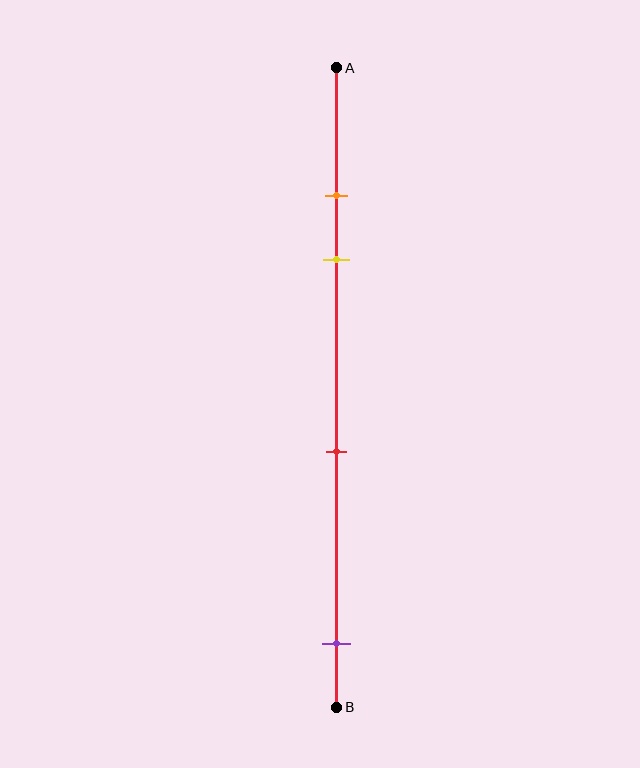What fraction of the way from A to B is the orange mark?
The orange mark is approximately 20% (0.2) of the way from A to B.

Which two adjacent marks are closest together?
The orange and yellow marks are the closest adjacent pair.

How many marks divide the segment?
There are 4 marks dividing the segment.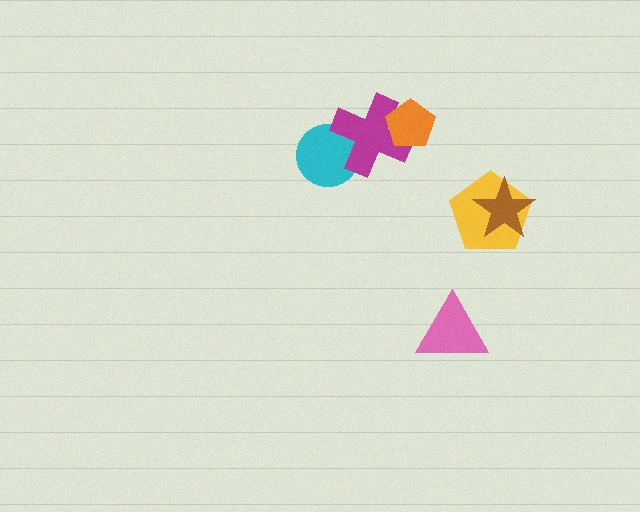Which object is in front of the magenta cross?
The orange pentagon is in front of the magenta cross.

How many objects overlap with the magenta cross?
2 objects overlap with the magenta cross.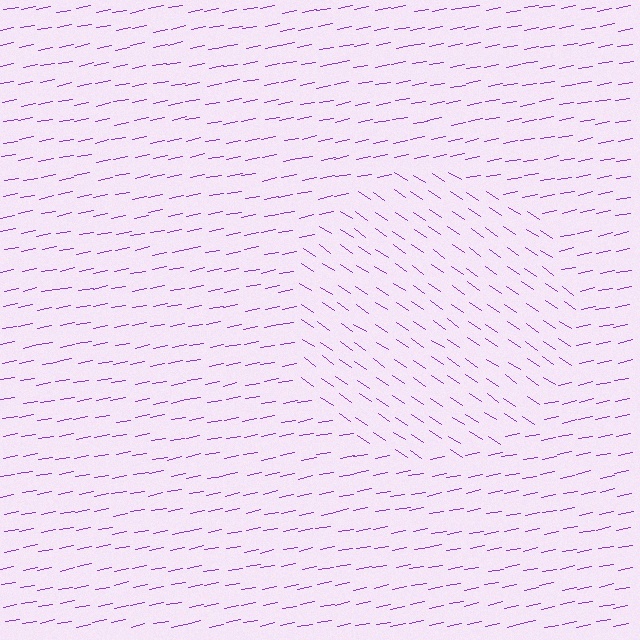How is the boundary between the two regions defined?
The boundary is defined purely by a change in line orientation (approximately 45 degrees difference). All lines are the same color and thickness.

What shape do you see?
I see a circle.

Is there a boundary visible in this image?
Yes, there is a texture boundary formed by a change in line orientation.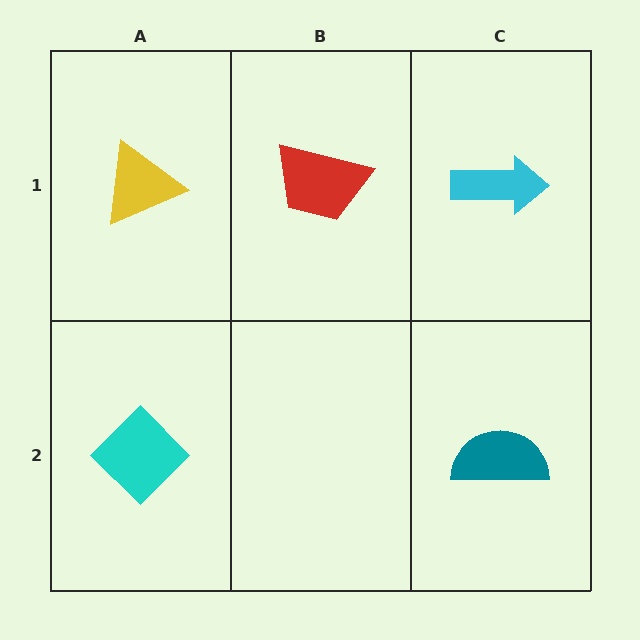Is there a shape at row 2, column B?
No, that cell is empty.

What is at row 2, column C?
A teal semicircle.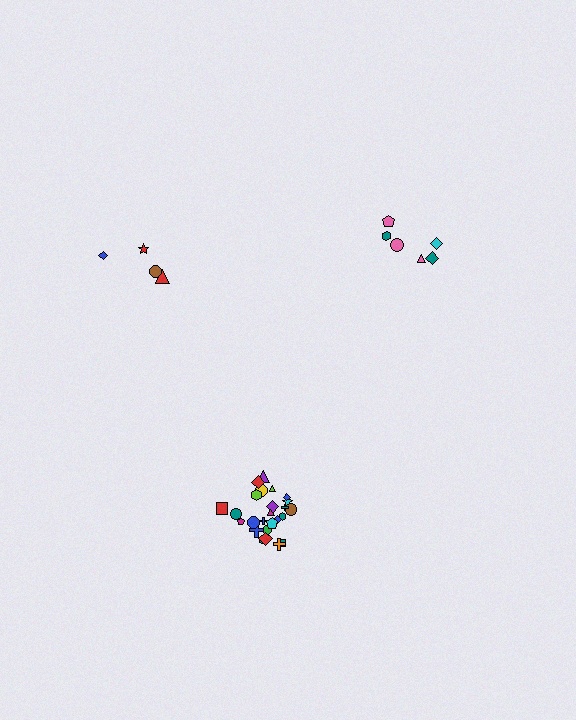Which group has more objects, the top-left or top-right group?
The top-right group.